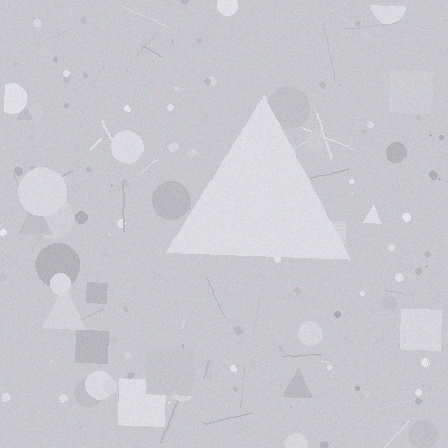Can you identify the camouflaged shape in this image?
The camouflaged shape is a triangle.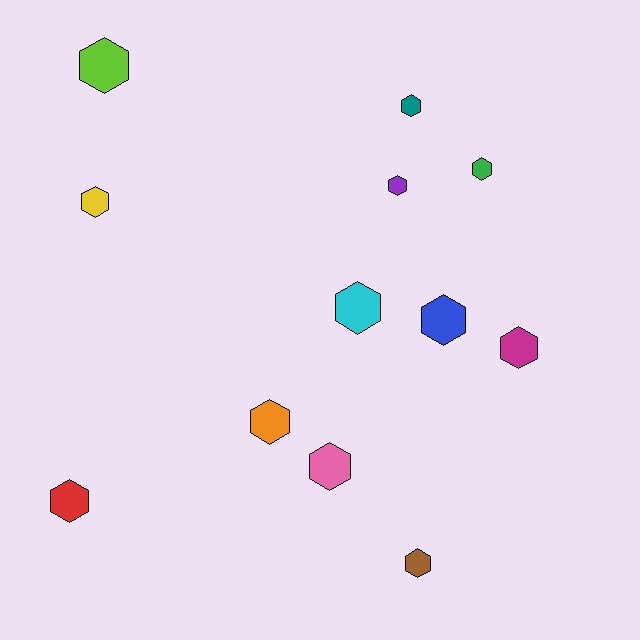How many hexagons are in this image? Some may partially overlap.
There are 12 hexagons.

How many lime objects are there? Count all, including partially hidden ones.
There is 1 lime object.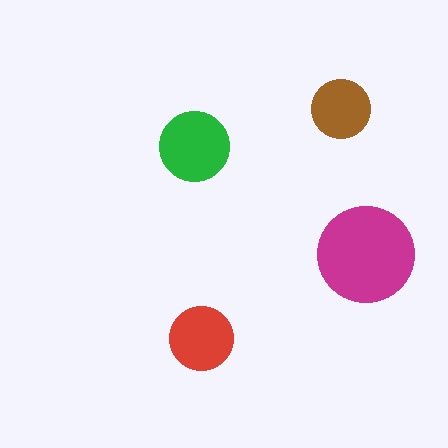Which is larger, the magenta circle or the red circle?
The magenta one.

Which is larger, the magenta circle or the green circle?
The magenta one.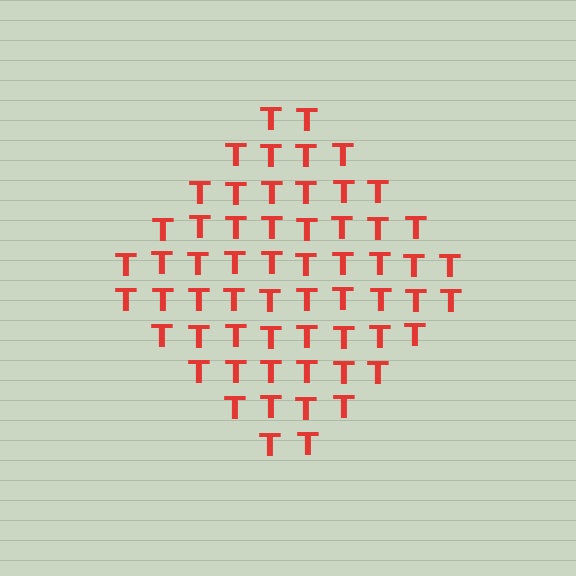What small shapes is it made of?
It is made of small letter T's.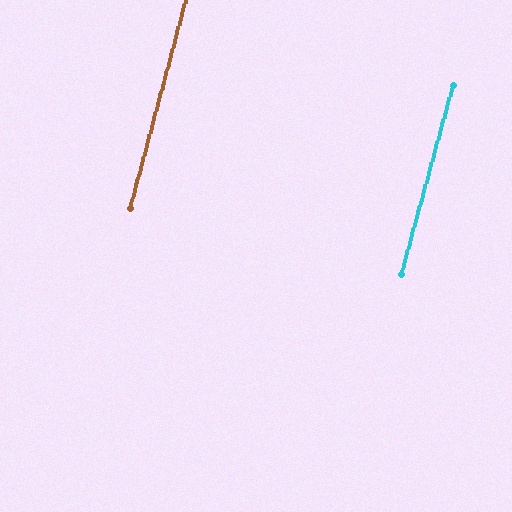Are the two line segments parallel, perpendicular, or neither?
Parallel — their directions differ by only 0.5°.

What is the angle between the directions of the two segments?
Approximately 0 degrees.